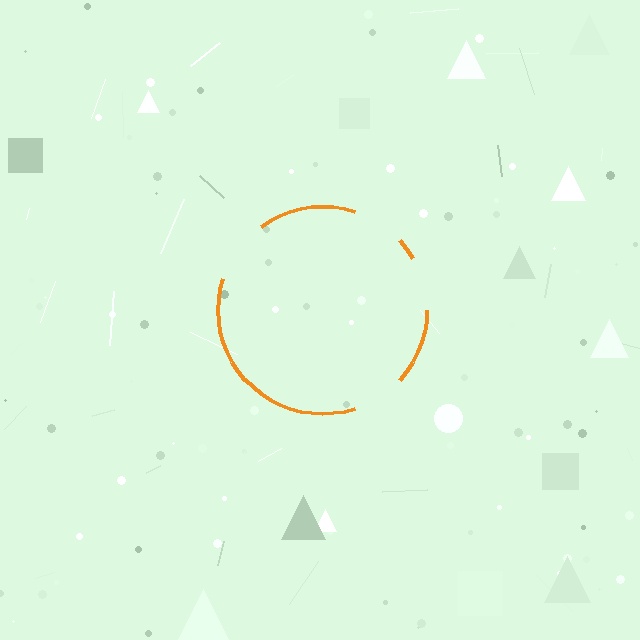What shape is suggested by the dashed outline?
The dashed outline suggests a circle.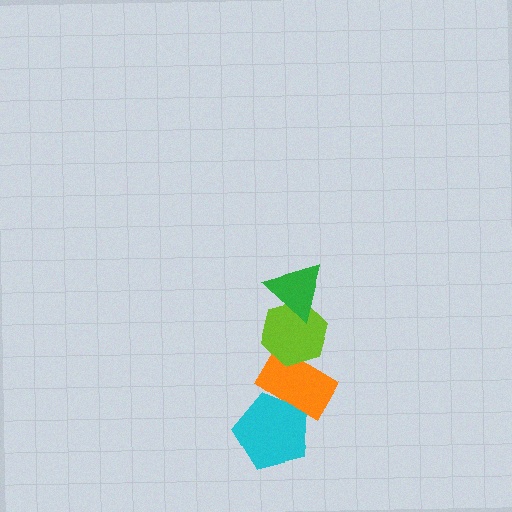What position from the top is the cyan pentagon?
The cyan pentagon is 4th from the top.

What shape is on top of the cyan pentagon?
The orange rectangle is on top of the cyan pentagon.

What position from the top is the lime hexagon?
The lime hexagon is 2nd from the top.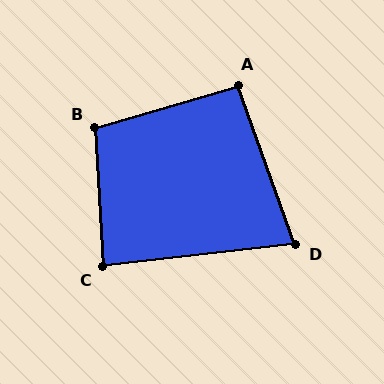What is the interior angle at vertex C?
Approximately 87 degrees (approximately right).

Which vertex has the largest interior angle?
B, at approximately 103 degrees.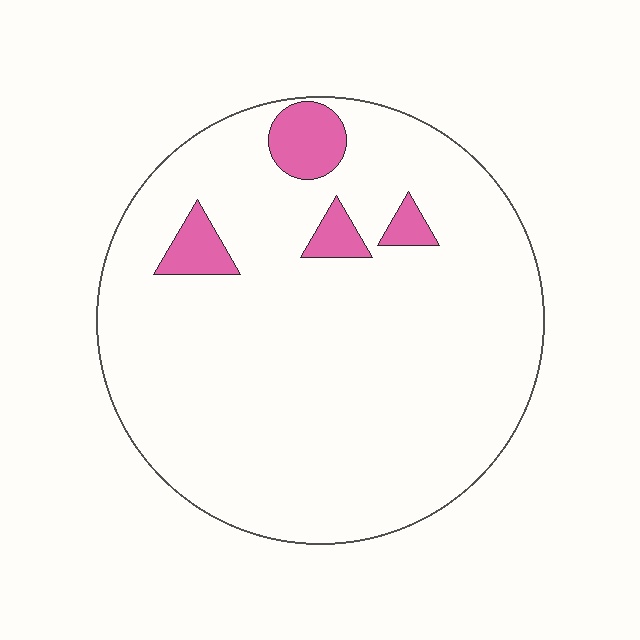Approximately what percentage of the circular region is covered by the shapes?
Approximately 10%.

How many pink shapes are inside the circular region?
4.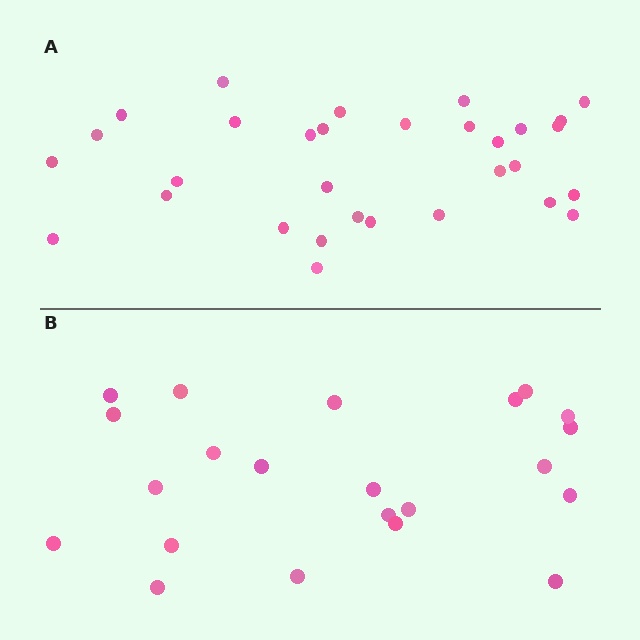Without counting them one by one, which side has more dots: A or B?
Region A (the top region) has more dots.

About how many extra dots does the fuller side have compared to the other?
Region A has roughly 8 or so more dots than region B.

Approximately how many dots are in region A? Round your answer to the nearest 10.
About 30 dots. (The exact count is 31, which rounds to 30.)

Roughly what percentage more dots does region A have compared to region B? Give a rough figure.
About 40% more.